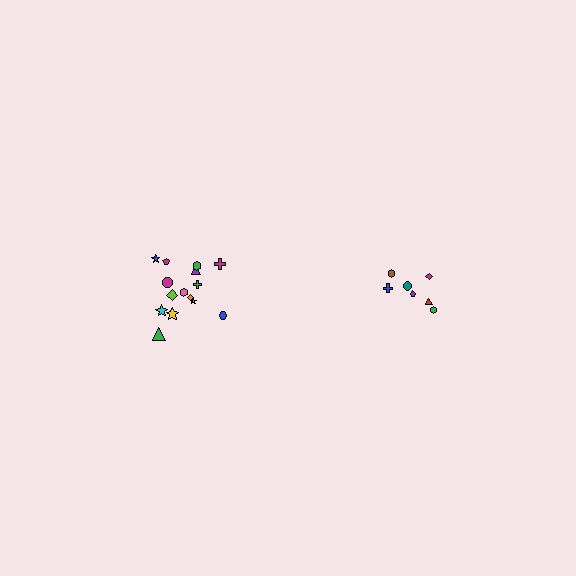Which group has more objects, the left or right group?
The left group.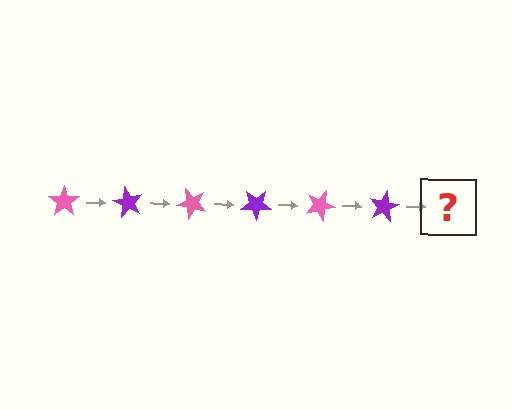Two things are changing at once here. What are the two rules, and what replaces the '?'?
The two rules are that it rotates 60 degrees each step and the color cycles through pink and purple. The '?' should be a pink star, rotated 360 degrees from the start.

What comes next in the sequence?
The next element should be a pink star, rotated 360 degrees from the start.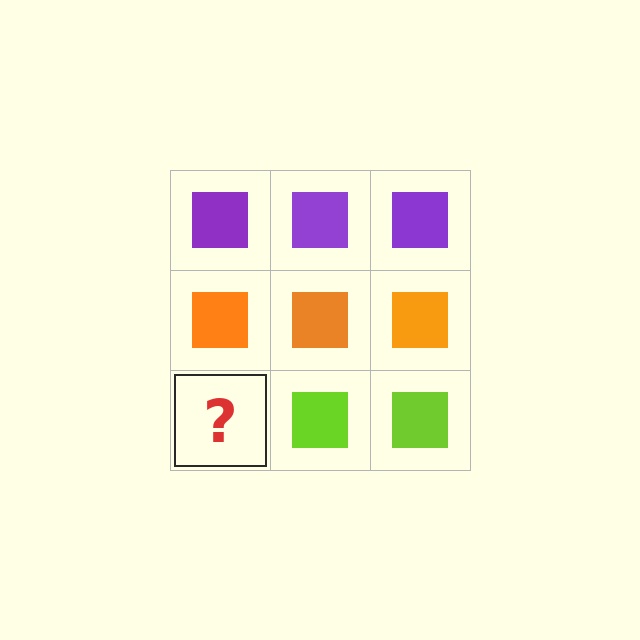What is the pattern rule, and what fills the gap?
The rule is that each row has a consistent color. The gap should be filled with a lime square.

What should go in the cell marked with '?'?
The missing cell should contain a lime square.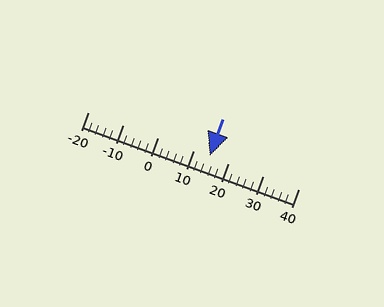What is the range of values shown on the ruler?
The ruler shows values from -20 to 40.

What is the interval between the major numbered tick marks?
The major tick marks are spaced 10 units apart.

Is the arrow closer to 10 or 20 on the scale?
The arrow is closer to 10.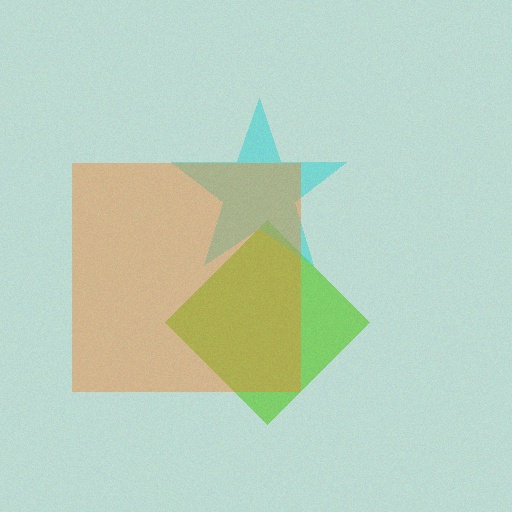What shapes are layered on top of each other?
The layered shapes are: a lime diamond, a cyan star, an orange square.